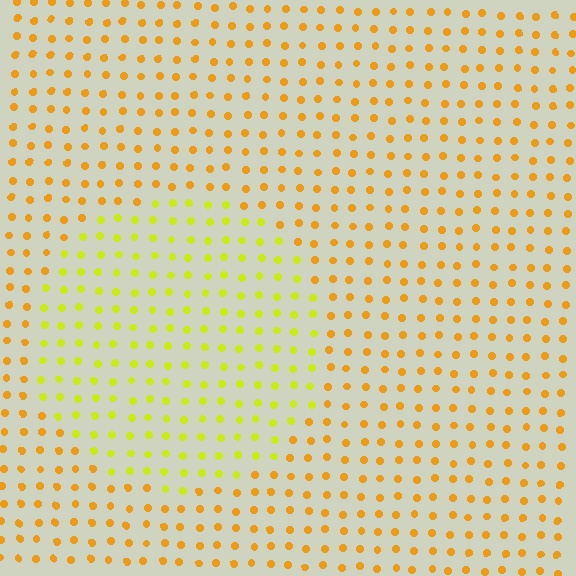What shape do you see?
I see a circle.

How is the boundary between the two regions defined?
The boundary is defined purely by a slight shift in hue (about 32 degrees). Spacing, size, and orientation are identical on both sides.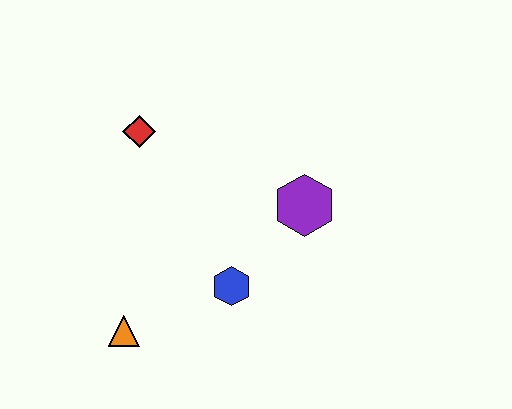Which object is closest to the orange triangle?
The blue hexagon is closest to the orange triangle.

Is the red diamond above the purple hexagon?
Yes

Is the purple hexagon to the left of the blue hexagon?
No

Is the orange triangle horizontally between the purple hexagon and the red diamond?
No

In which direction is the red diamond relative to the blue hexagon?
The red diamond is above the blue hexagon.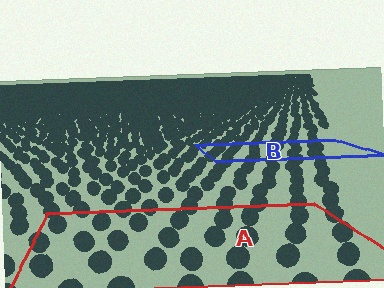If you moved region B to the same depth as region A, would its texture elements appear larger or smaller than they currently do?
They would appear larger. At a closer depth, the same texture elements are projected at a bigger on-screen size.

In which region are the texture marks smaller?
The texture marks are smaller in region B, because it is farther away.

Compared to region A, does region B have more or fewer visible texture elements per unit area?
Region B has more texture elements per unit area — they are packed more densely because it is farther away.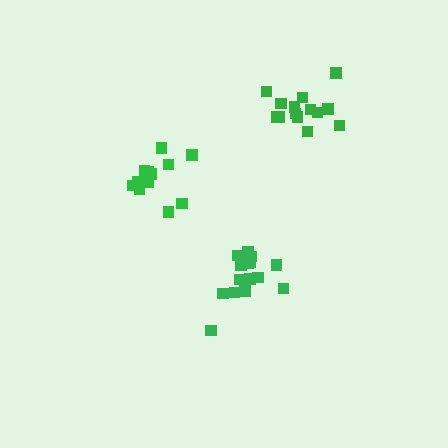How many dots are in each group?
Group 1: 14 dots, Group 2: 15 dots, Group 3: 12 dots (41 total).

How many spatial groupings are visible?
There are 3 spatial groupings.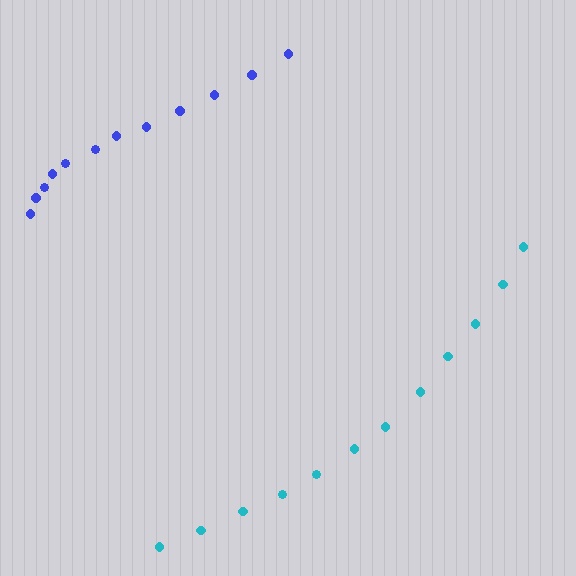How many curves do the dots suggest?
There are 2 distinct paths.